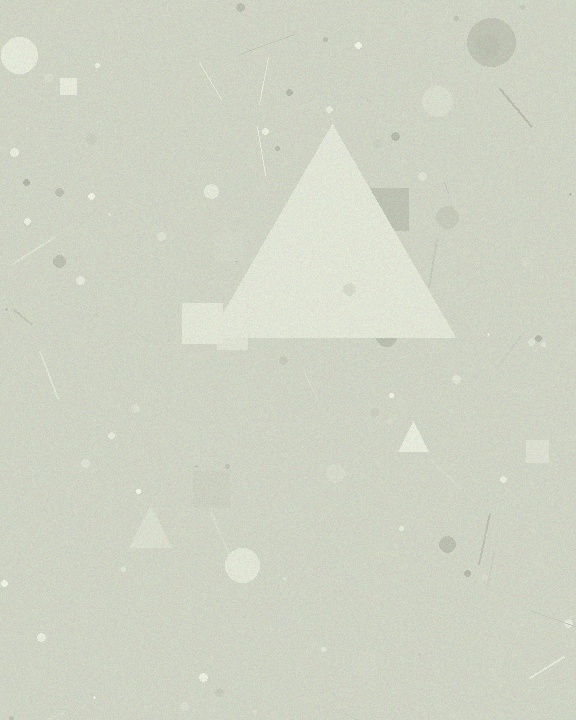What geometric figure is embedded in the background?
A triangle is embedded in the background.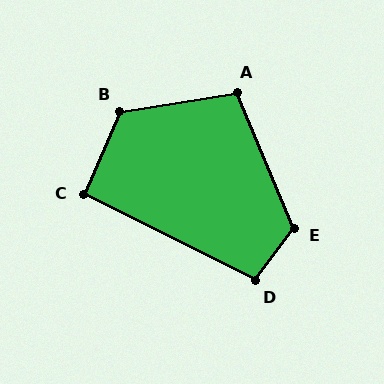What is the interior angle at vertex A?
Approximately 104 degrees (obtuse).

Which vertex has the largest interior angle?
B, at approximately 122 degrees.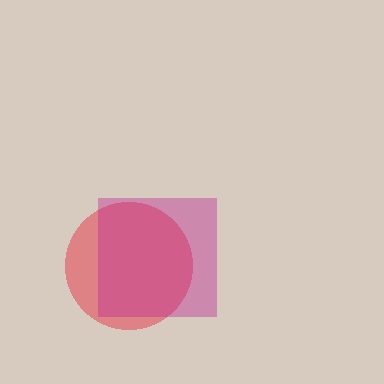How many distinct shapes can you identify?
There are 2 distinct shapes: a red circle, a magenta square.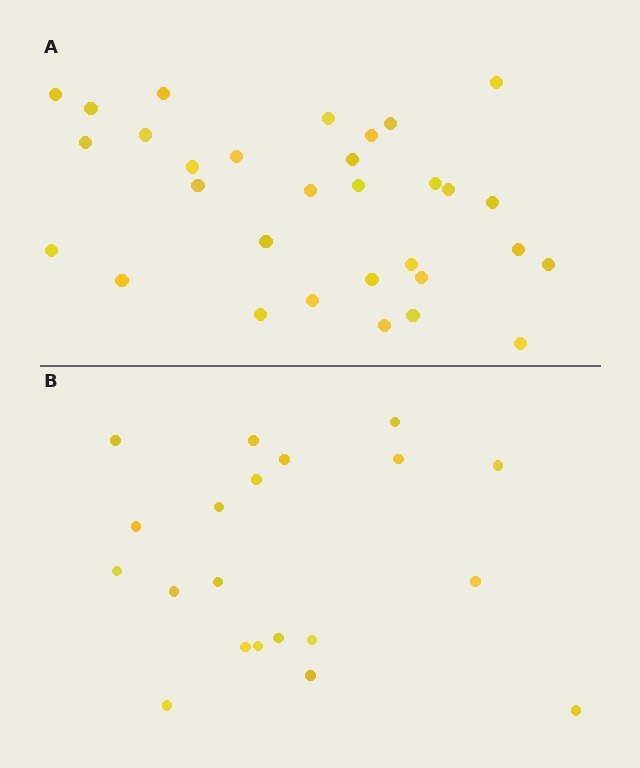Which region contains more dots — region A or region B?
Region A (the top region) has more dots.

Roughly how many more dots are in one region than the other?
Region A has roughly 12 or so more dots than region B.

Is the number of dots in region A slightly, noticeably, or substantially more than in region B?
Region A has substantially more. The ratio is roughly 1.6 to 1.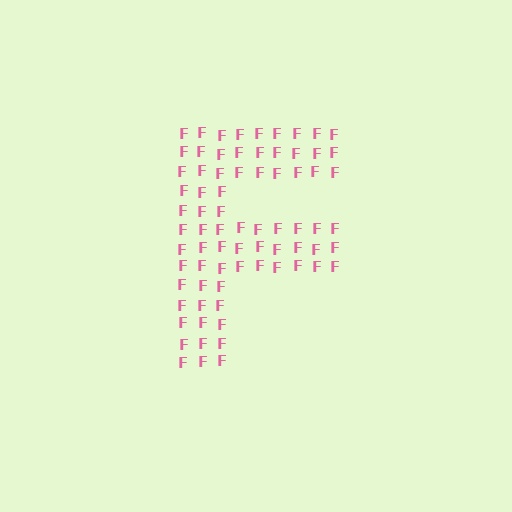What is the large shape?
The large shape is the letter F.